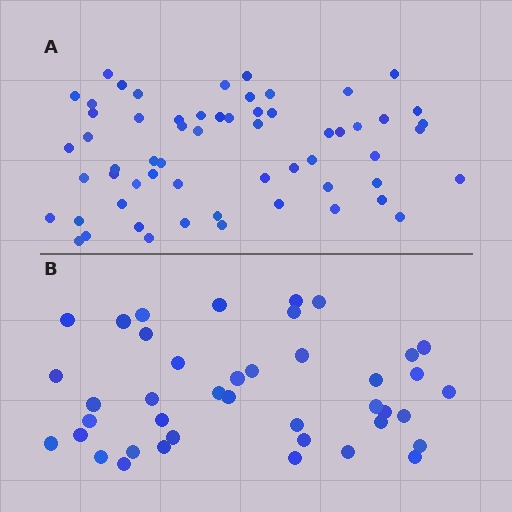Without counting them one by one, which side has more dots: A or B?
Region A (the top region) has more dots.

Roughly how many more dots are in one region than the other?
Region A has approximately 20 more dots than region B.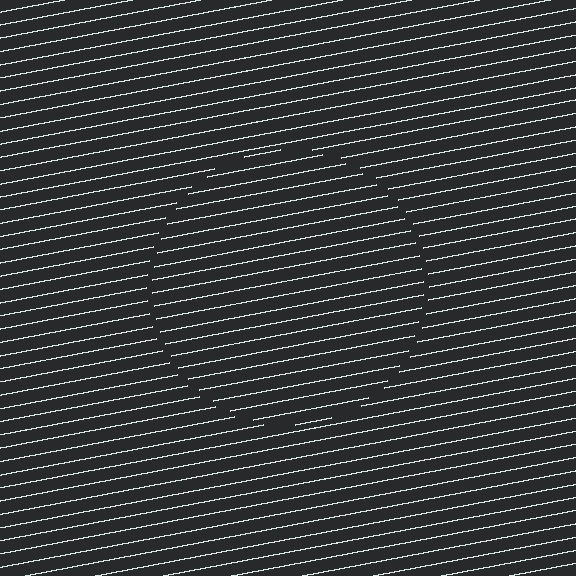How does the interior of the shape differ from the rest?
The interior of the shape contains the same grating, shifted by half a period — the contour is defined by the phase discontinuity where line-ends from the inner and outer gratings abut.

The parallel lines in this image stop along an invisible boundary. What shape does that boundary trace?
An illusory circle. The interior of the shape contains the same grating, shifted by half a period — the contour is defined by the phase discontinuity where line-ends from the inner and outer gratings abut.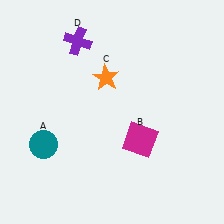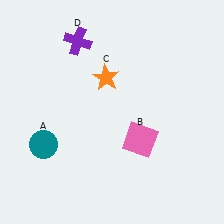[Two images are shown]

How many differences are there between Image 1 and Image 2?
There is 1 difference between the two images.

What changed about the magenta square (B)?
In Image 1, B is magenta. In Image 2, it changed to pink.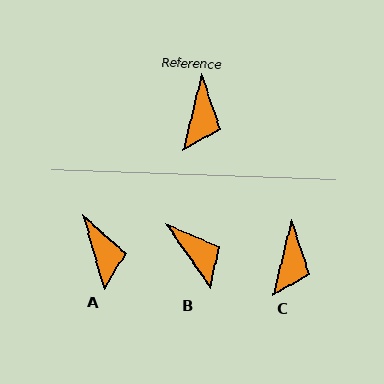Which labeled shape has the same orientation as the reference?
C.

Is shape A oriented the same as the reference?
No, it is off by about 30 degrees.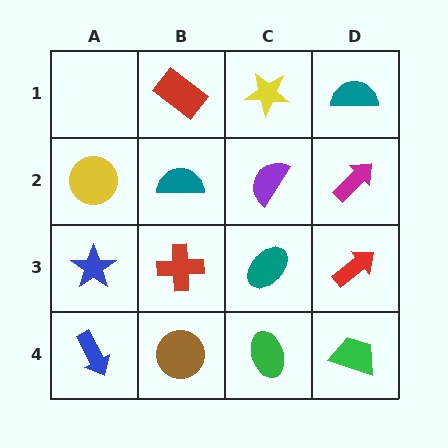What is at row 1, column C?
A yellow star.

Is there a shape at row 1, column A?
No, that cell is empty.